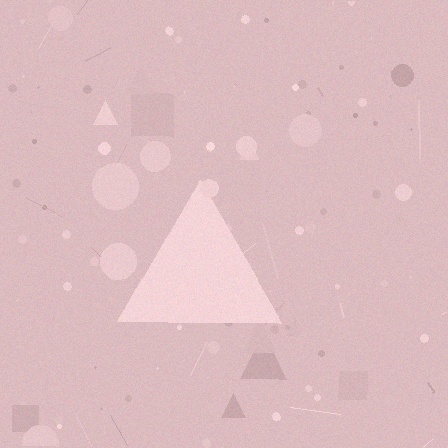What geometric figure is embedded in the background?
A triangle is embedded in the background.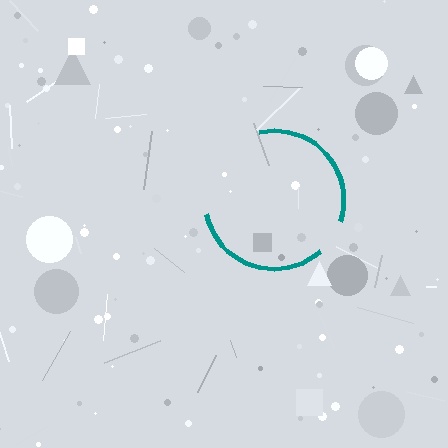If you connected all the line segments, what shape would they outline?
They would outline a circle.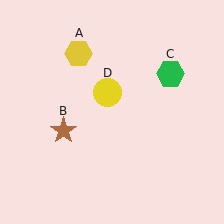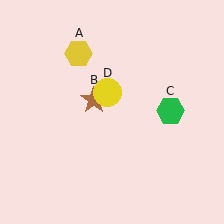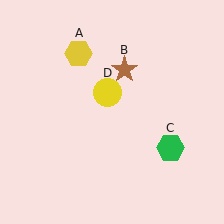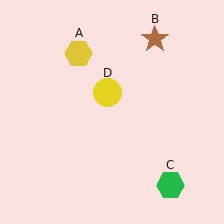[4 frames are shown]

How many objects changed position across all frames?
2 objects changed position: brown star (object B), green hexagon (object C).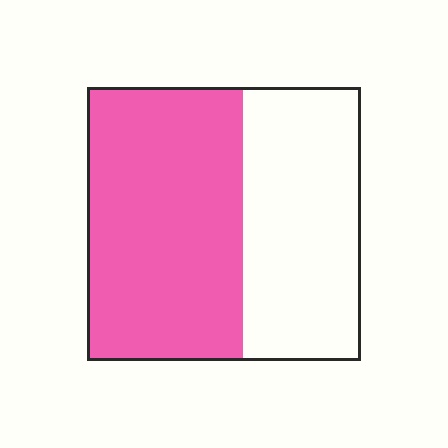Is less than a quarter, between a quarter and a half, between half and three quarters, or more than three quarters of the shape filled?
Between half and three quarters.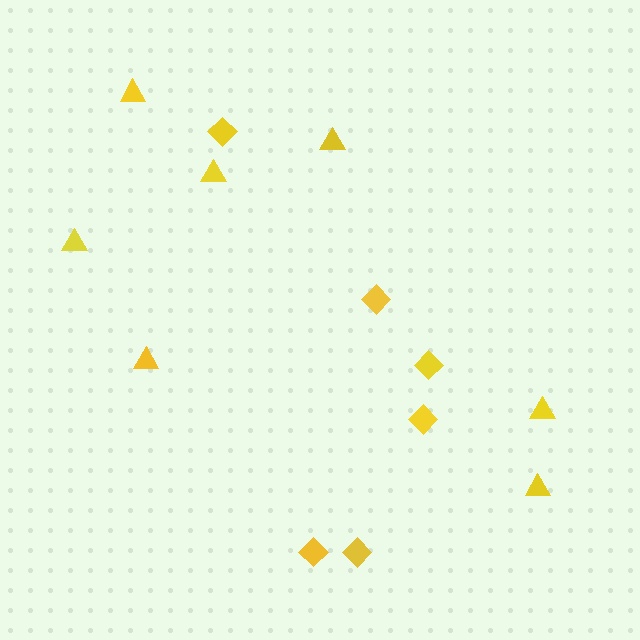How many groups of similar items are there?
There are 2 groups: one group of diamonds (6) and one group of triangles (7).